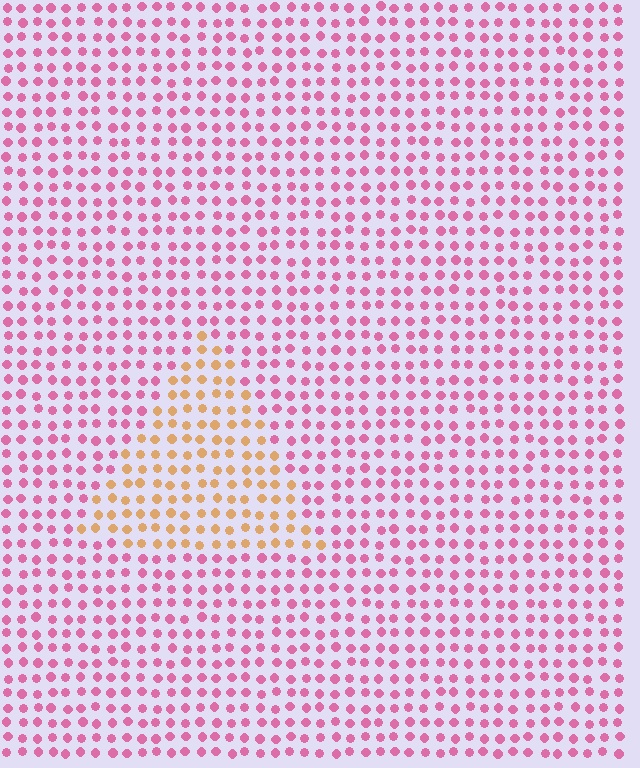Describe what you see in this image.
The image is filled with small pink elements in a uniform arrangement. A triangle-shaped region is visible where the elements are tinted to a slightly different hue, forming a subtle color boundary.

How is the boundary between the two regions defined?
The boundary is defined purely by a slight shift in hue (about 63 degrees). Spacing, size, and orientation are identical on both sides.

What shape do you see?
I see a triangle.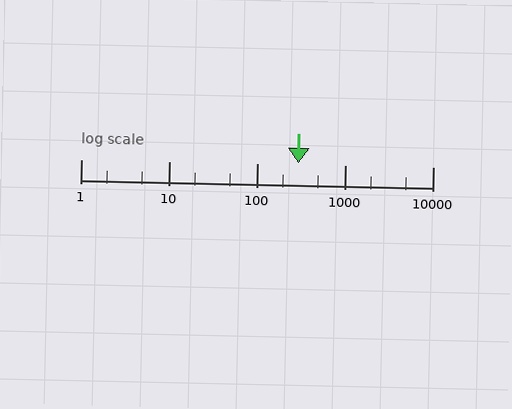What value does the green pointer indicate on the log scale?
The pointer indicates approximately 300.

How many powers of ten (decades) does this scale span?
The scale spans 4 decades, from 1 to 10000.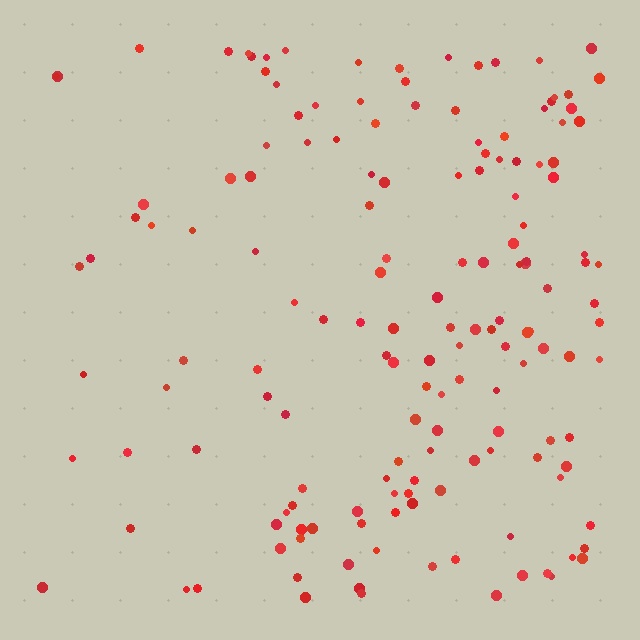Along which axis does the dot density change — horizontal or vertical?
Horizontal.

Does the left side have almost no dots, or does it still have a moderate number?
Still a moderate number, just noticeably fewer than the right.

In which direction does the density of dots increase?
From left to right, with the right side densest.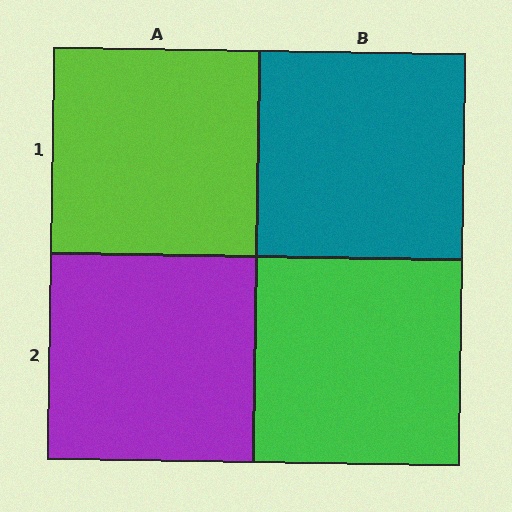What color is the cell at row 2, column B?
Green.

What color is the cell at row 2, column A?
Purple.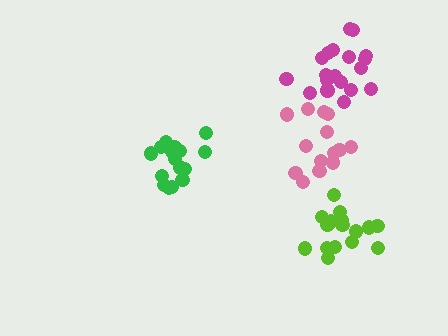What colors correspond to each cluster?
The clusters are colored: pink, lime, magenta, green.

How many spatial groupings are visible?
There are 4 spatial groupings.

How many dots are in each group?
Group 1: 14 dots, Group 2: 16 dots, Group 3: 20 dots, Group 4: 17 dots (67 total).